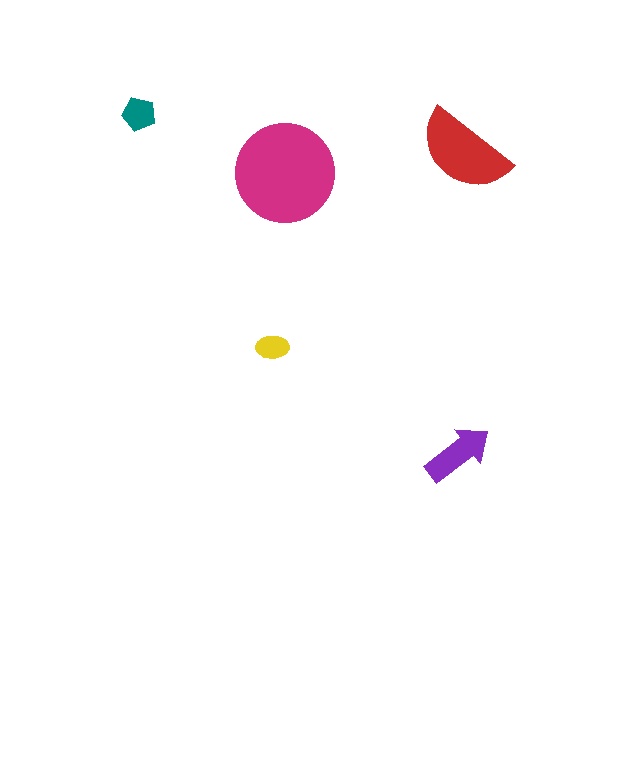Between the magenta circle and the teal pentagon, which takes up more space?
The magenta circle.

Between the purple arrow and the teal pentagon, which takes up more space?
The purple arrow.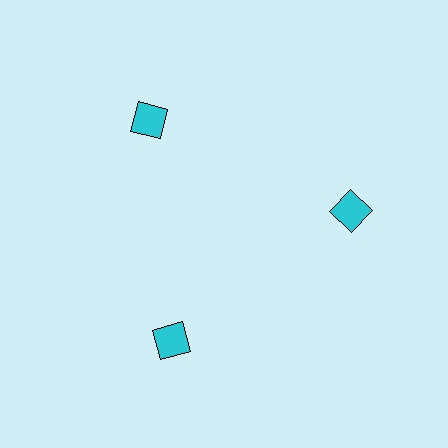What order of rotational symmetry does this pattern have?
This pattern has 3-fold rotational symmetry.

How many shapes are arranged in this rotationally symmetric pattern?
There are 3 shapes, arranged in 3 groups of 1.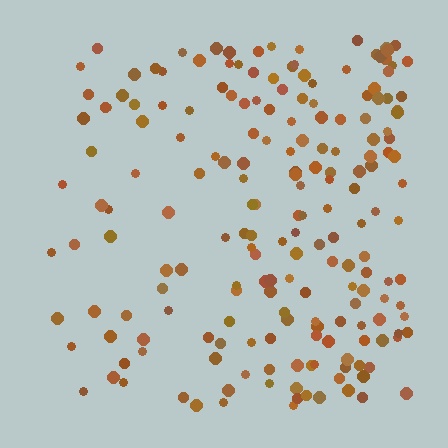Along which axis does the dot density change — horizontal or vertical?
Horizontal.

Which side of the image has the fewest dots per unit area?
The left.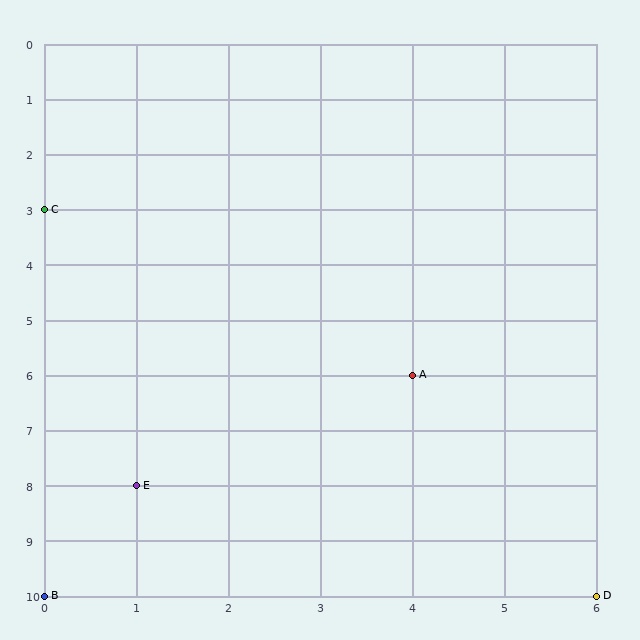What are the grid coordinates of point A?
Point A is at grid coordinates (4, 6).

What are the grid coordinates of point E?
Point E is at grid coordinates (1, 8).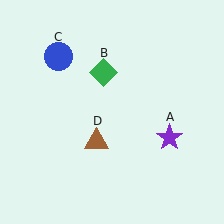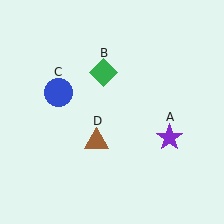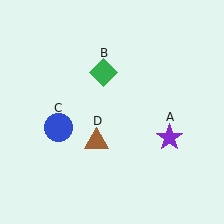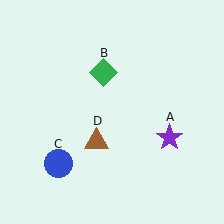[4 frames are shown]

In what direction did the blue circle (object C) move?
The blue circle (object C) moved down.